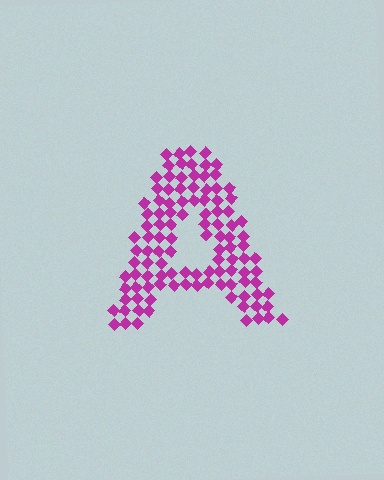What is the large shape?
The large shape is the letter A.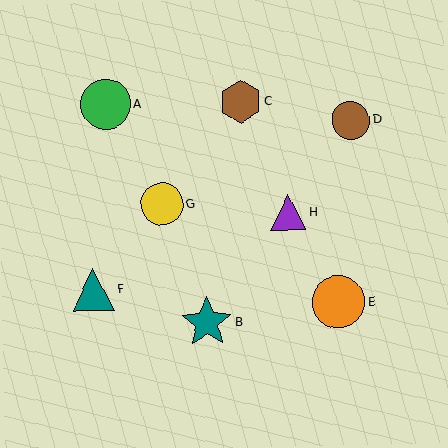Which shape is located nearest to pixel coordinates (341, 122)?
The brown circle (labeled D) at (351, 120) is nearest to that location.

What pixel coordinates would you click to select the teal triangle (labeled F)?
Click at (93, 290) to select the teal triangle F.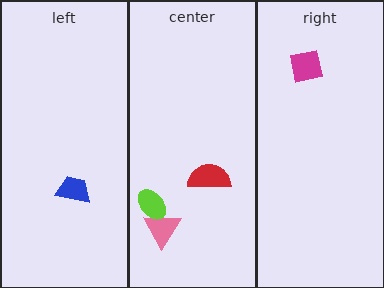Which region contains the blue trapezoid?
The left region.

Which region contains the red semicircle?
The center region.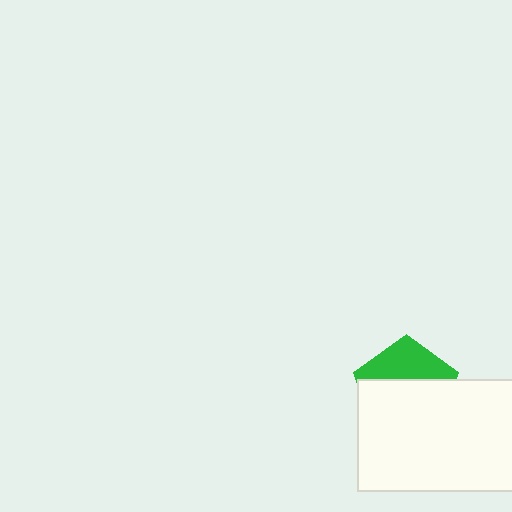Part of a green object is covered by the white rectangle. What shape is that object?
It is a pentagon.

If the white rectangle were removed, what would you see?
You would see the complete green pentagon.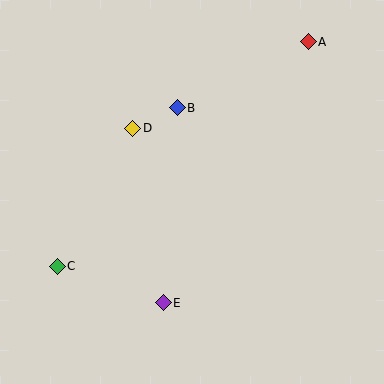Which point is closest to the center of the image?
Point B at (177, 108) is closest to the center.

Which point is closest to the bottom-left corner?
Point C is closest to the bottom-left corner.